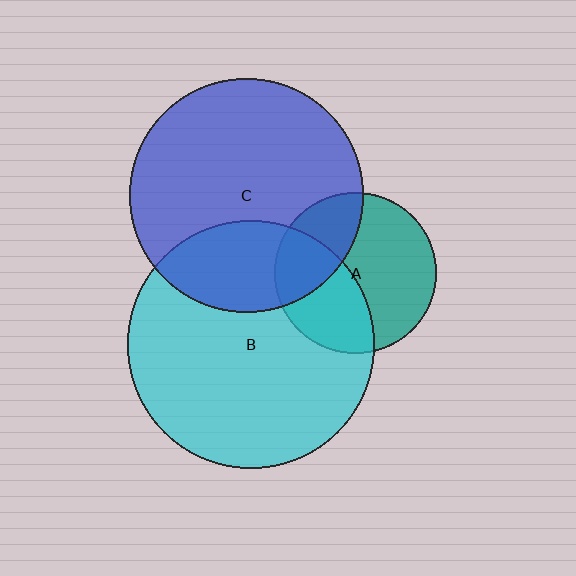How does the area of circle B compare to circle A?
Approximately 2.4 times.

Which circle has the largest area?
Circle B (cyan).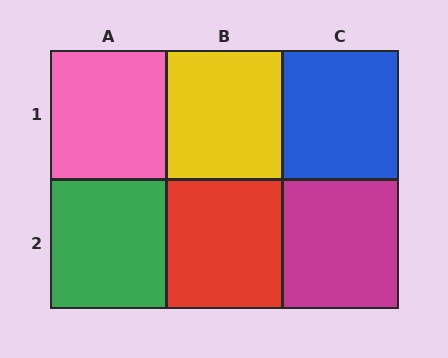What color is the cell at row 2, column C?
Magenta.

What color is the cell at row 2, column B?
Red.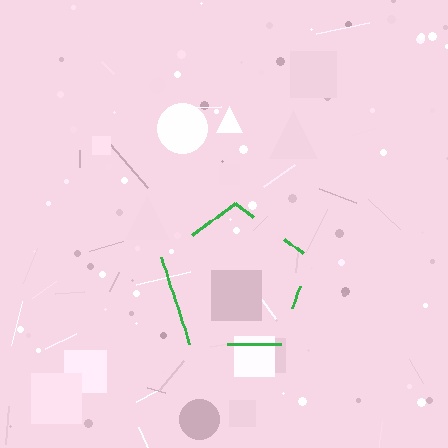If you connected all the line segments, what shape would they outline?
They would outline a pentagon.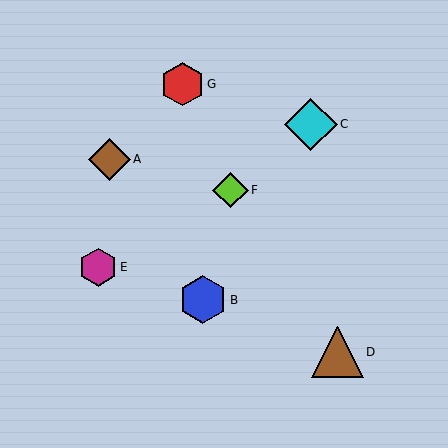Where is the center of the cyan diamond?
The center of the cyan diamond is at (311, 124).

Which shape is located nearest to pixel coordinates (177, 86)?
The red hexagon (labeled G) at (183, 84) is nearest to that location.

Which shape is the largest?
The cyan diamond (labeled C) is the largest.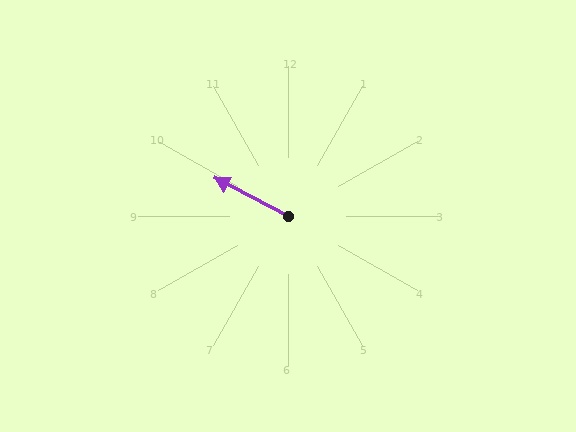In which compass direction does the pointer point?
Northwest.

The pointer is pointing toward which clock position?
Roughly 10 o'clock.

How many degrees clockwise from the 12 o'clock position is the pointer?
Approximately 297 degrees.